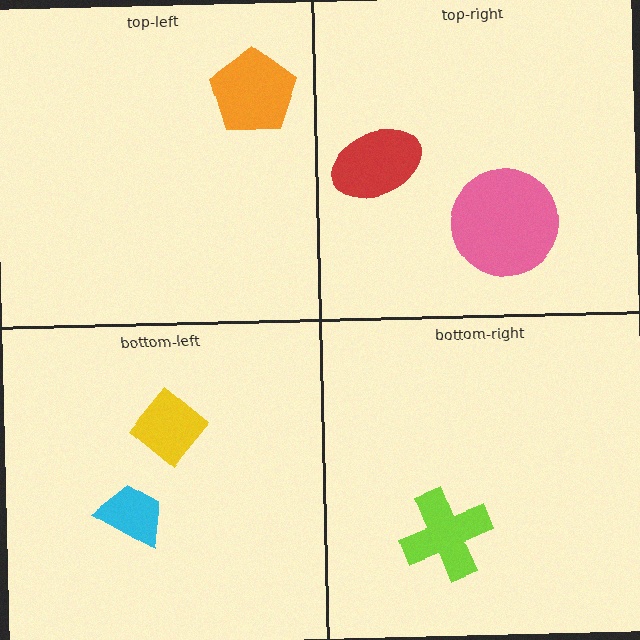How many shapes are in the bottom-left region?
2.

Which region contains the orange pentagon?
The top-left region.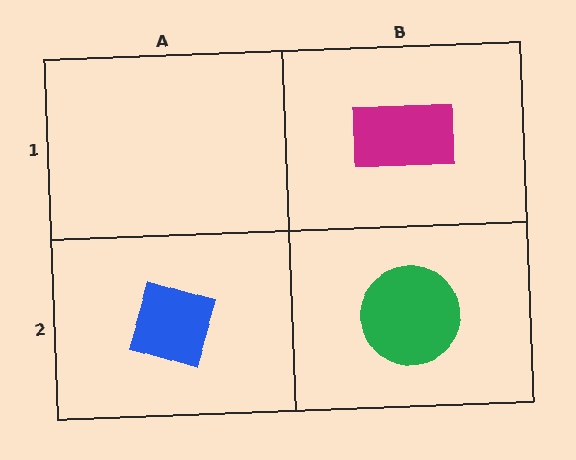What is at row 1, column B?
A magenta rectangle.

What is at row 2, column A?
A blue diamond.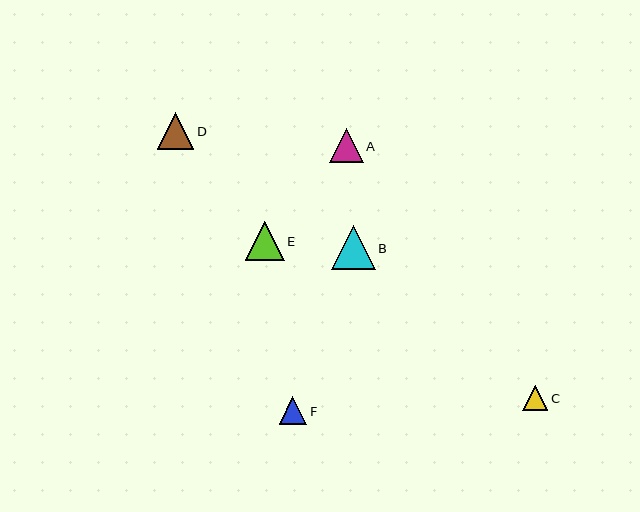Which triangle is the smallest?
Triangle C is the smallest with a size of approximately 25 pixels.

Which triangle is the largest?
Triangle B is the largest with a size of approximately 44 pixels.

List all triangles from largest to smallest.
From largest to smallest: B, E, D, A, F, C.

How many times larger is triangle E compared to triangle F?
Triangle E is approximately 1.4 times the size of triangle F.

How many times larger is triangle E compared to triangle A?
Triangle E is approximately 1.1 times the size of triangle A.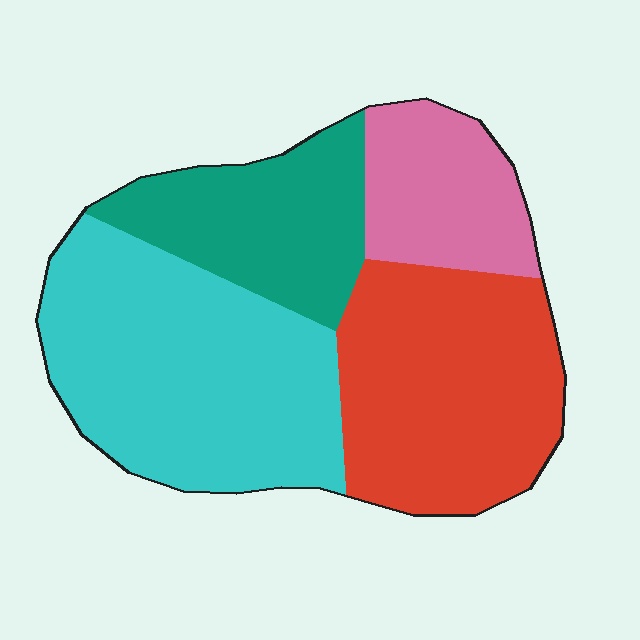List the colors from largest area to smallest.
From largest to smallest: cyan, red, teal, pink.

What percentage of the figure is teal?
Teal covers about 20% of the figure.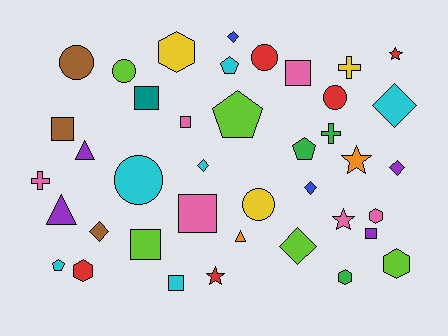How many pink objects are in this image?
There are 6 pink objects.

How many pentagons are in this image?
There are 4 pentagons.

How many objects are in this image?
There are 40 objects.